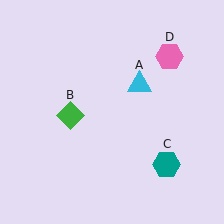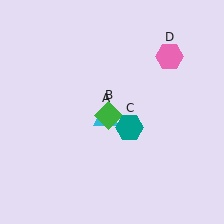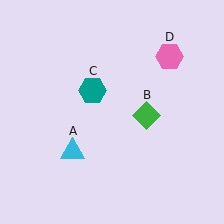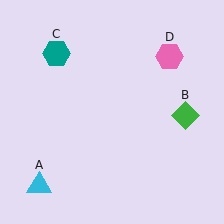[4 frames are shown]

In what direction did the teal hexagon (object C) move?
The teal hexagon (object C) moved up and to the left.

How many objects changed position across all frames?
3 objects changed position: cyan triangle (object A), green diamond (object B), teal hexagon (object C).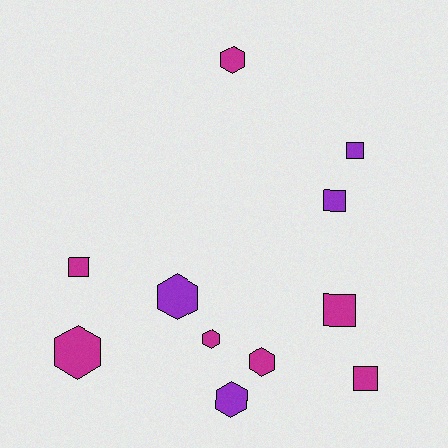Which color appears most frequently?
Magenta, with 7 objects.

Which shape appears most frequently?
Hexagon, with 6 objects.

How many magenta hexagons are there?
There are 4 magenta hexagons.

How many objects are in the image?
There are 11 objects.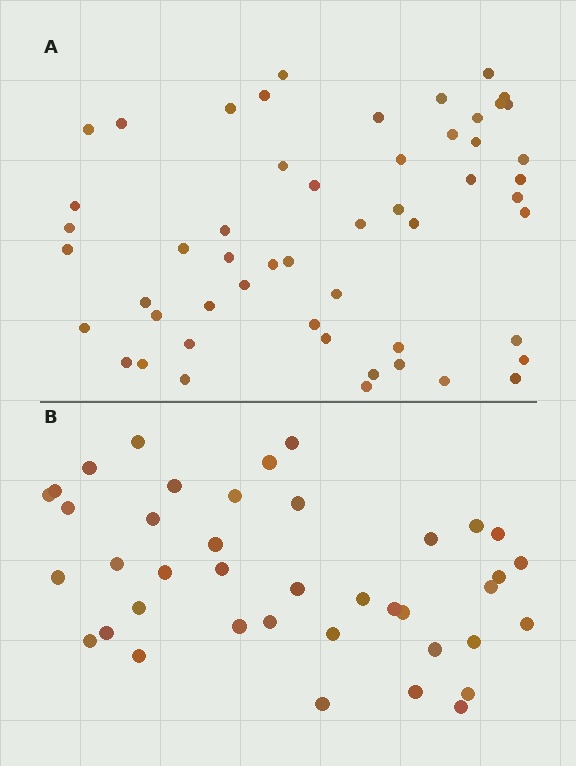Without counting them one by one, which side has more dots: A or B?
Region A (the top region) has more dots.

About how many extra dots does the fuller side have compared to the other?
Region A has approximately 15 more dots than region B.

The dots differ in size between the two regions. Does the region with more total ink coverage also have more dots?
No. Region B has more total ink coverage because its dots are larger, but region A actually contains more individual dots. Total area can be misleading — the number of items is what matters here.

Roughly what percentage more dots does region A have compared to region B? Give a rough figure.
About 30% more.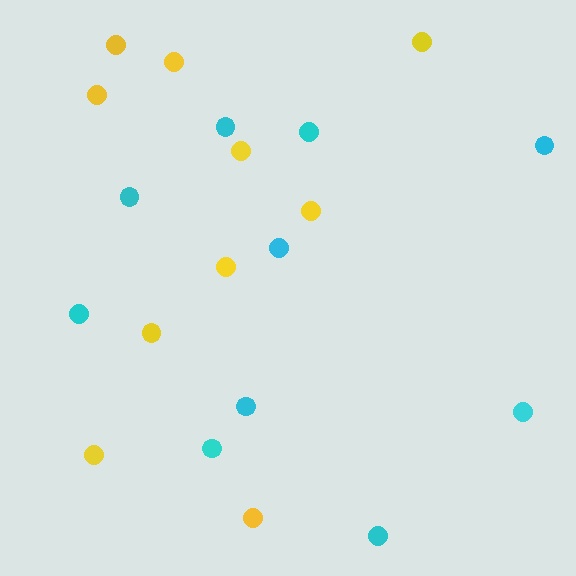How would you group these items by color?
There are 2 groups: one group of cyan circles (10) and one group of yellow circles (10).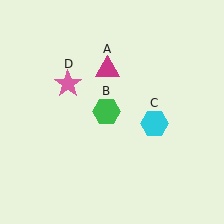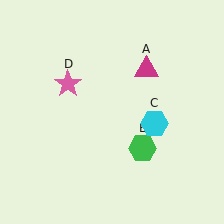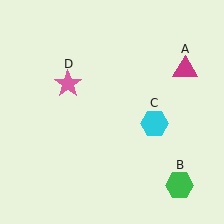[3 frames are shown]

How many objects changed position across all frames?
2 objects changed position: magenta triangle (object A), green hexagon (object B).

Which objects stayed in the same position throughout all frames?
Cyan hexagon (object C) and pink star (object D) remained stationary.